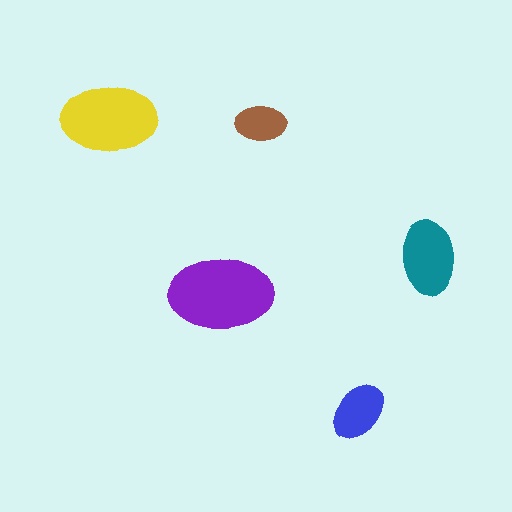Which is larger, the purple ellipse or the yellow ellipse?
The purple one.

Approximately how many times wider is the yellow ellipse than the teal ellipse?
About 1.5 times wider.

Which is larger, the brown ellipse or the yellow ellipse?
The yellow one.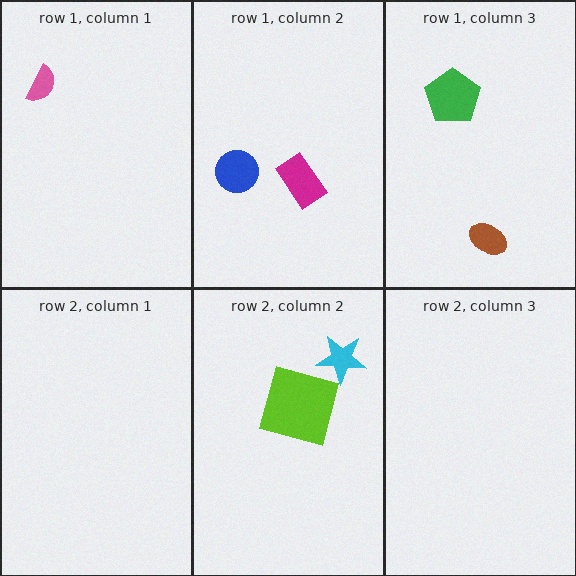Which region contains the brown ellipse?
The row 1, column 3 region.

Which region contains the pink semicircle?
The row 1, column 1 region.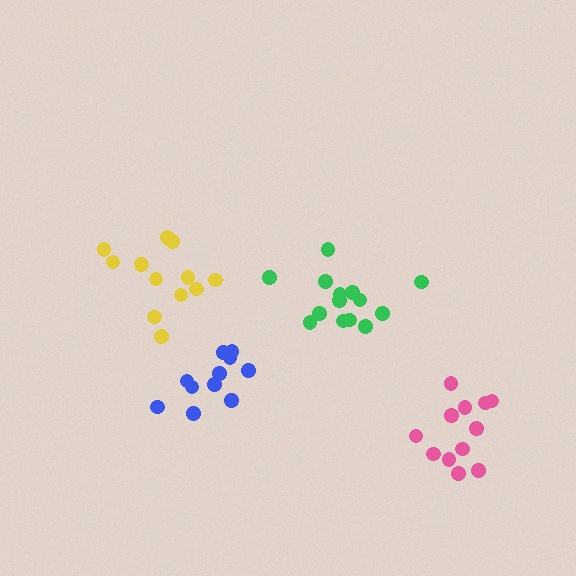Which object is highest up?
The yellow cluster is topmost.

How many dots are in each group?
Group 1: 14 dots, Group 2: 12 dots, Group 3: 12 dots, Group 4: 12 dots (50 total).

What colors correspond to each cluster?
The clusters are colored: green, pink, yellow, blue.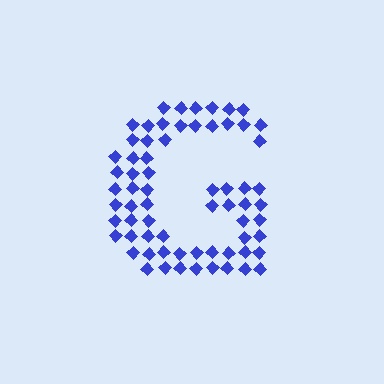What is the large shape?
The large shape is the letter G.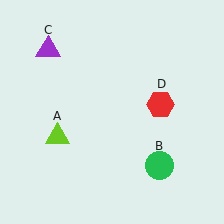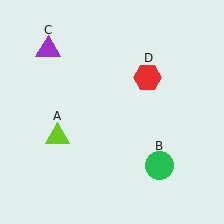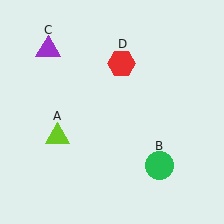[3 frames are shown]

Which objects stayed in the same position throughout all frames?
Lime triangle (object A) and green circle (object B) and purple triangle (object C) remained stationary.